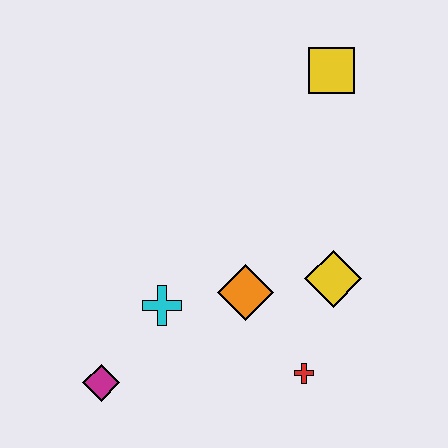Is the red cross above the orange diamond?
No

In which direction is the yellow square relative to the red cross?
The yellow square is above the red cross.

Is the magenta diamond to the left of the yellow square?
Yes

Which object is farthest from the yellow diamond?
The magenta diamond is farthest from the yellow diamond.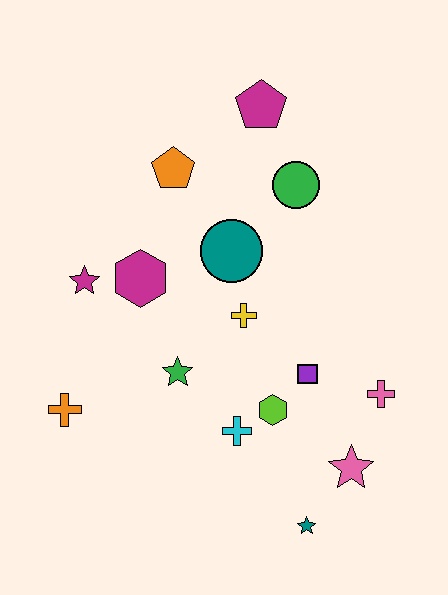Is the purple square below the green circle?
Yes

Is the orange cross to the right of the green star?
No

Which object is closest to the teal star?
The pink star is closest to the teal star.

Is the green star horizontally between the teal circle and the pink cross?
No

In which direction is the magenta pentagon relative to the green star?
The magenta pentagon is above the green star.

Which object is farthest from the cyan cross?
The magenta pentagon is farthest from the cyan cross.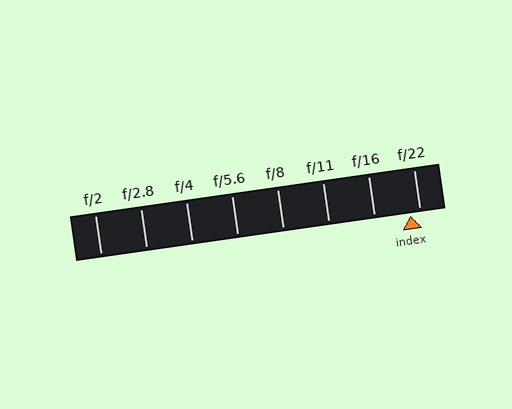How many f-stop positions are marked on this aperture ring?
There are 8 f-stop positions marked.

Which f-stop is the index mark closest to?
The index mark is closest to f/22.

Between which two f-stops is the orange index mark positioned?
The index mark is between f/16 and f/22.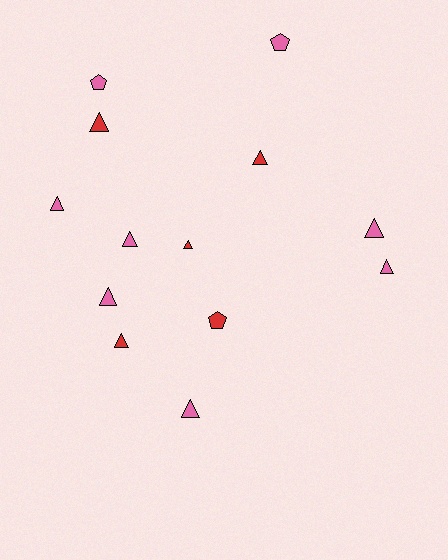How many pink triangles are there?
There are 6 pink triangles.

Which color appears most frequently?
Pink, with 8 objects.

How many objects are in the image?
There are 13 objects.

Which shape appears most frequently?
Triangle, with 10 objects.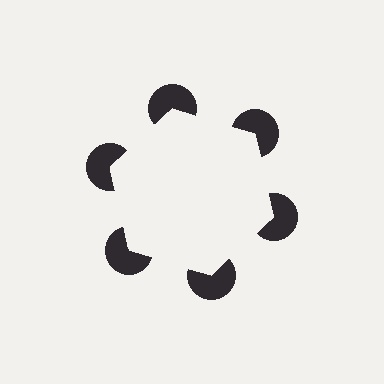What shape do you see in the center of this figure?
An illusory hexagon — its edges are inferred from the aligned wedge cuts in the pac-man discs, not physically drawn.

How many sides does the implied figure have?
6 sides.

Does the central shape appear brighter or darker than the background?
It typically appears slightly brighter than the background, even though no actual brightness change is drawn.